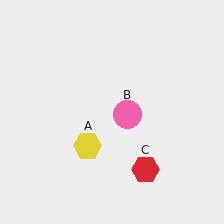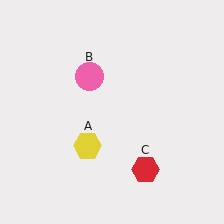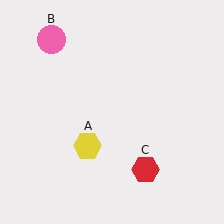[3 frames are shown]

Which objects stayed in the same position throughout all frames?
Yellow hexagon (object A) and red hexagon (object C) remained stationary.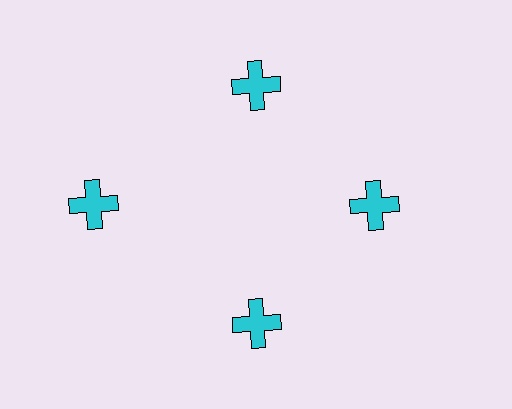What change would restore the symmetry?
The symmetry would be restored by moving it inward, back onto the ring so that all 4 crosses sit at equal angles and equal distance from the center.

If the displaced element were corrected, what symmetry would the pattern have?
It would have 4-fold rotational symmetry — the pattern would map onto itself every 90 degrees.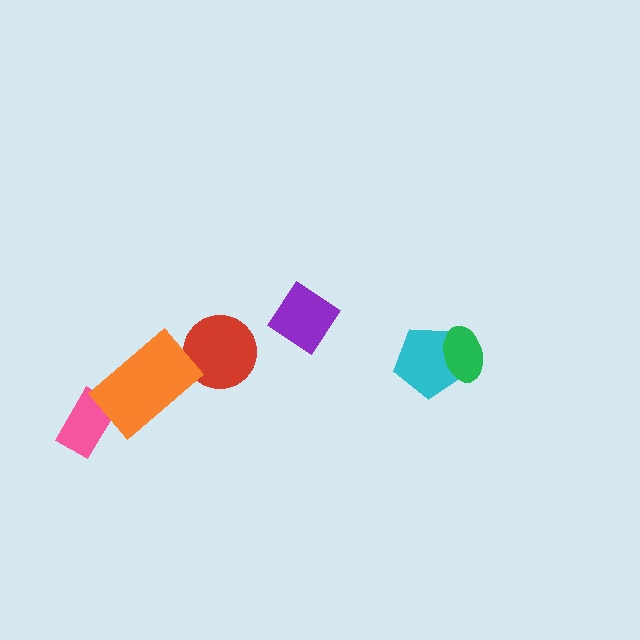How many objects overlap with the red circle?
0 objects overlap with the red circle.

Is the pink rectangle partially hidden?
Yes, it is partially covered by another shape.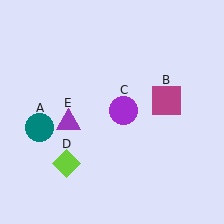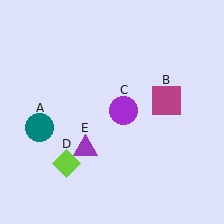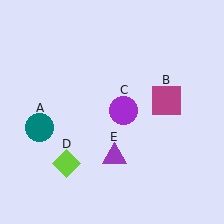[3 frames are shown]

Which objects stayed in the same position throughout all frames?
Teal circle (object A) and magenta square (object B) and purple circle (object C) and lime diamond (object D) remained stationary.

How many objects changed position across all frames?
1 object changed position: purple triangle (object E).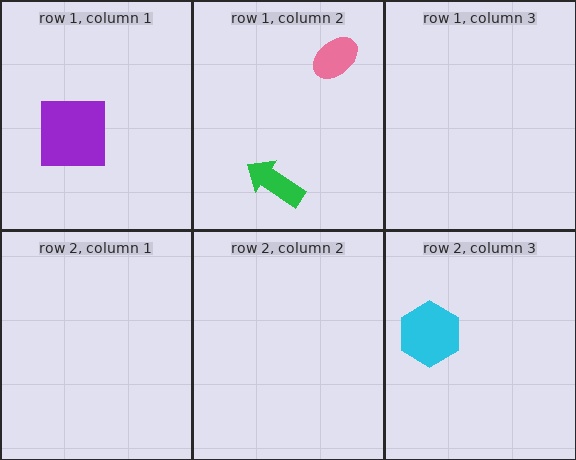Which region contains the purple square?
The row 1, column 1 region.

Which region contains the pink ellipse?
The row 1, column 2 region.